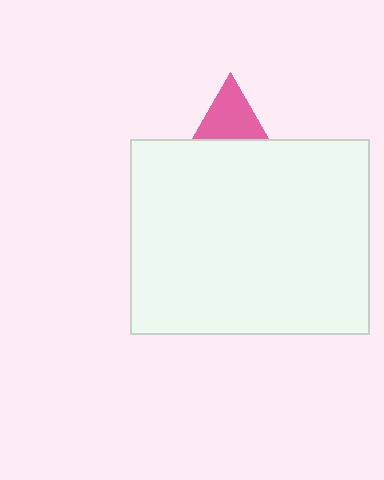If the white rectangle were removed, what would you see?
You would see the complete pink triangle.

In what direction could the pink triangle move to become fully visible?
The pink triangle could move up. That would shift it out from behind the white rectangle entirely.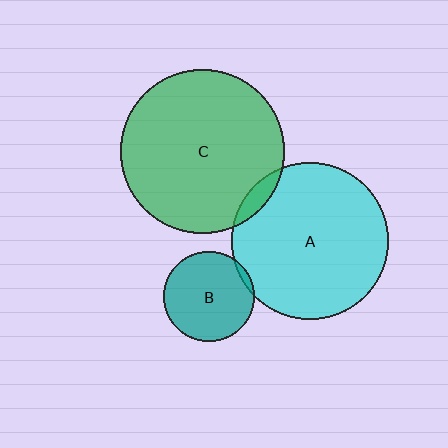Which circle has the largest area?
Circle C (green).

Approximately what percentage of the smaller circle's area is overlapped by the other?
Approximately 5%.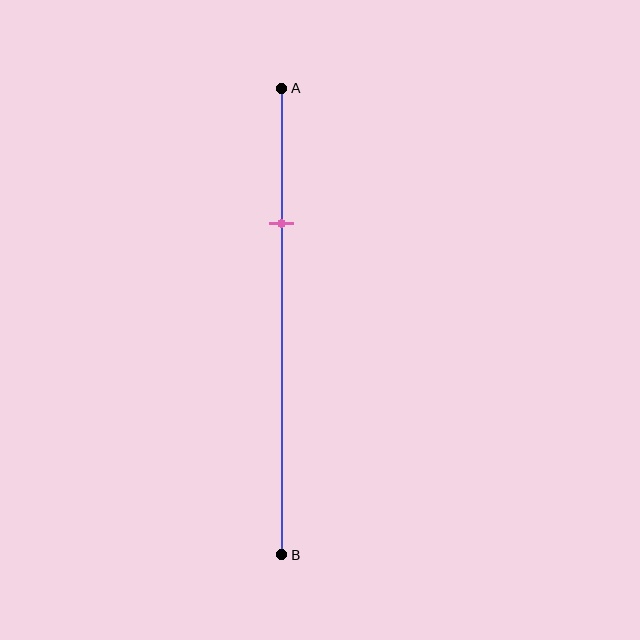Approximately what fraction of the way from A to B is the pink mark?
The pink mark is approximately 30% of the way from A to B.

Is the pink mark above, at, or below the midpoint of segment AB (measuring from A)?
The pink mark is above the midpoint of segment AB.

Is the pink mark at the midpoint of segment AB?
No, the mark is at about 30% from A, not at the 50% midpoint.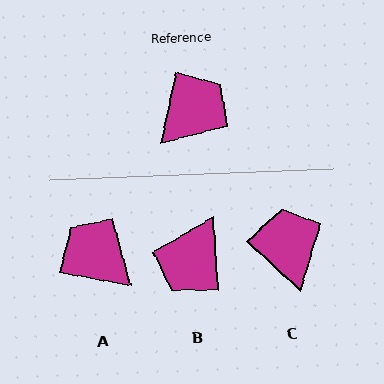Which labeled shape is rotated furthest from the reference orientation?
B, about 164 degrees away.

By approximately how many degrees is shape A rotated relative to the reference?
Approximately 91 degrees counter-clockwise.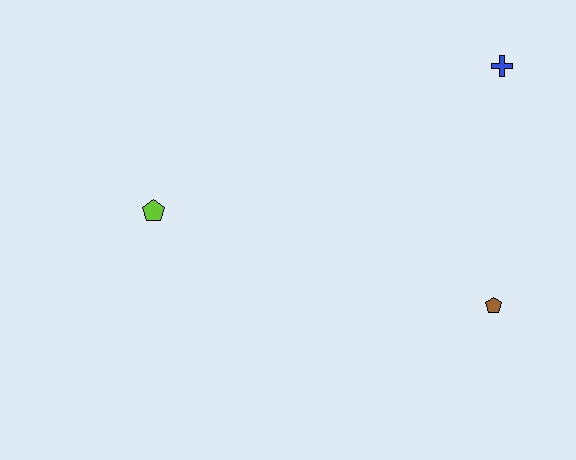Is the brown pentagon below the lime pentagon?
Yes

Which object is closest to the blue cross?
The brown pentagon is closest to the blue cross.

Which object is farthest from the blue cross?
The lime pentagon is farthest from the blue cross.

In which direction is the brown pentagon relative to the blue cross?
The brown pentagon is below the blue cross.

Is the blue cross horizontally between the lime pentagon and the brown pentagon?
No